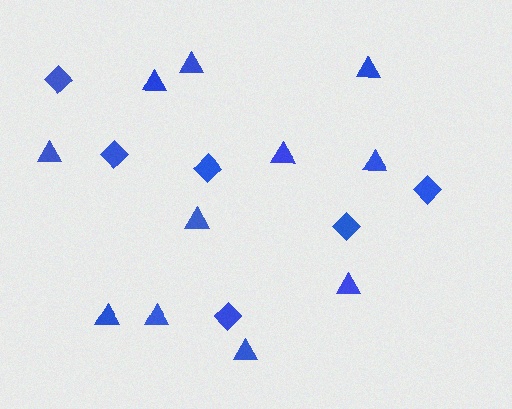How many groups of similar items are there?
There are 2 groups: one group of diamonds (6) and one group of triangles (11).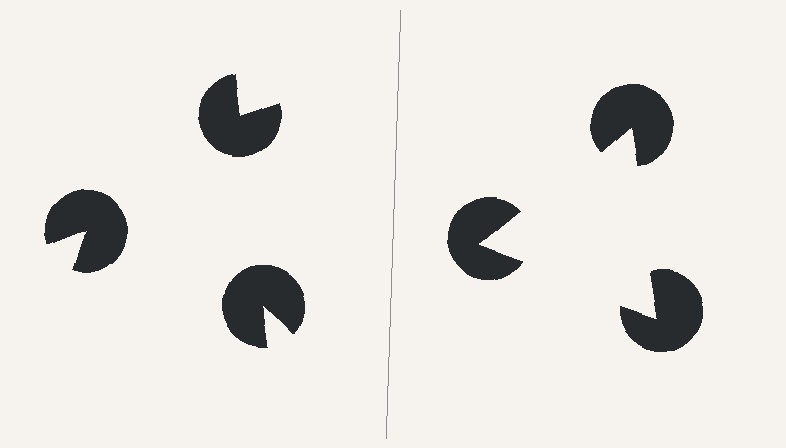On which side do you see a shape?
An illusory triangle appears on the right side. On the left side the wedge cuts are rotated, so no coherent shape forms.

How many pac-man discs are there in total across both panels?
6 — 3 on each side.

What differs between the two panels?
The pac-man discs are positioned identically on both sides; only the wedge orientations differ. On the right they align to a triangle; on the left they are misaligned.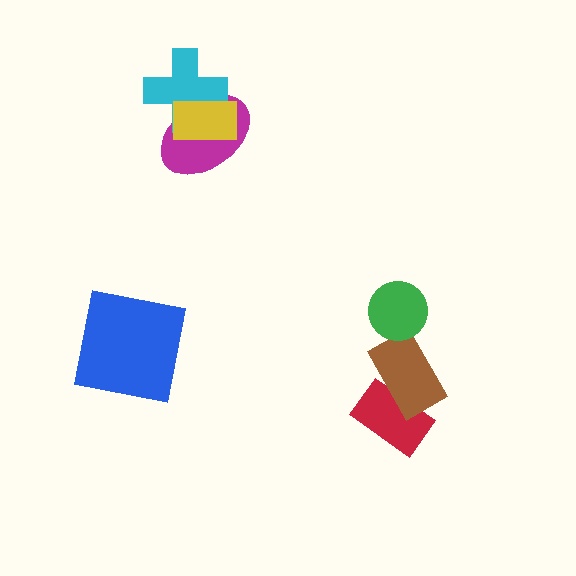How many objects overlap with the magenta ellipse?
2 objects overlap with the magenta ellipse.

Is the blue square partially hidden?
No, no other shape covers it.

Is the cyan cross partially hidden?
Yes, it is partially covered by another shape.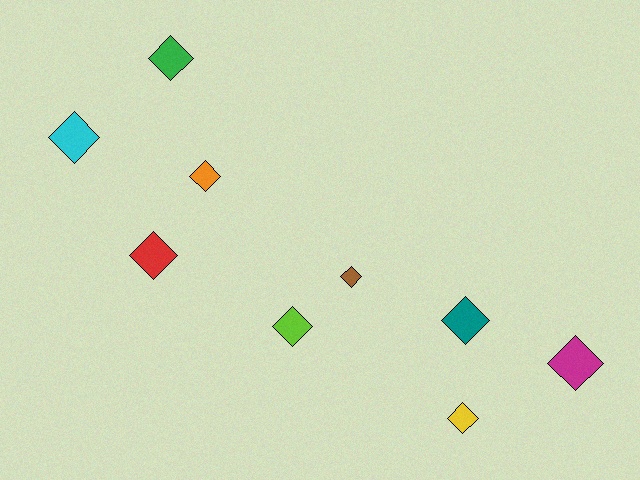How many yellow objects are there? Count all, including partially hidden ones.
There is 1 yellow object.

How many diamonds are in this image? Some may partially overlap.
There are 9 diamonds.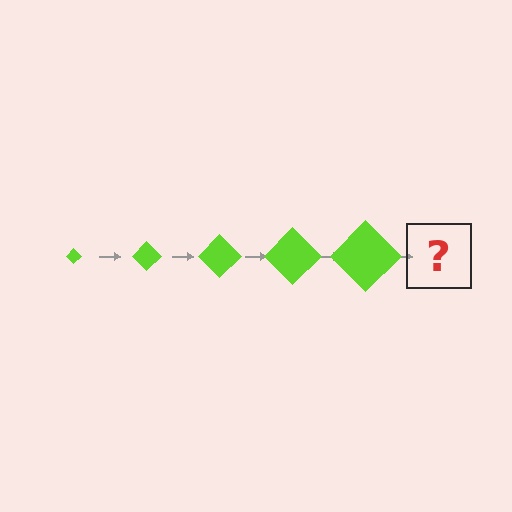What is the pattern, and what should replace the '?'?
The pattern is that the diamond gets progressively larger each step. The '?' should be a lime diamond, larger than the previous one.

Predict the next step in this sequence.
The next step is a lime diamond, larger than the previous one.